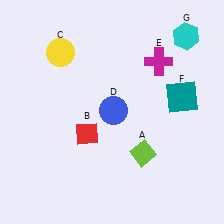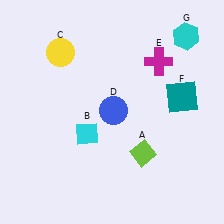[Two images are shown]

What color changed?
The diamond (B) changed from red in Image 1 to cyan in Image 2.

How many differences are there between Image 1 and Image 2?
There is 1 difference between the two images.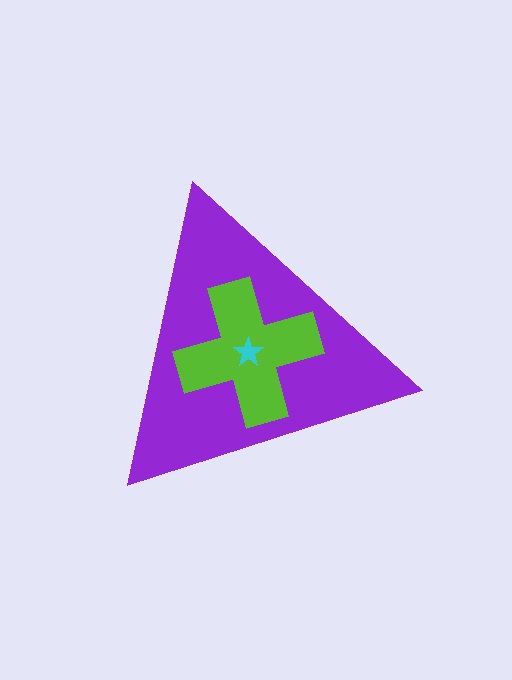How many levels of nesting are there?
3.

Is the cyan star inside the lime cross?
Yes.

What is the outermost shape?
The purple triangle.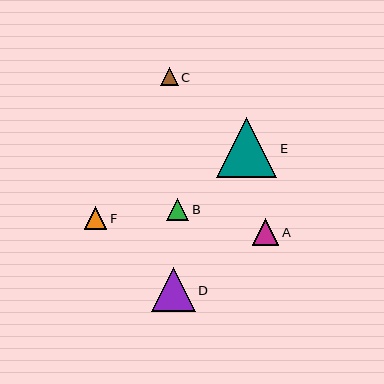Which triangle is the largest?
Triangle E is the largest with a size of approximately 60 pixels.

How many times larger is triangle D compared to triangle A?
Triangle D is approximately 1.6 times the size of triangle A.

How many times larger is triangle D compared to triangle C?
Triangle D is approximately 2.4 times the size of triangle C.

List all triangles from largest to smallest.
From largest to smallest: E, D, A, F, B, C.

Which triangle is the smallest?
Triangle C is the smallest with a size of approximately 18 pixels.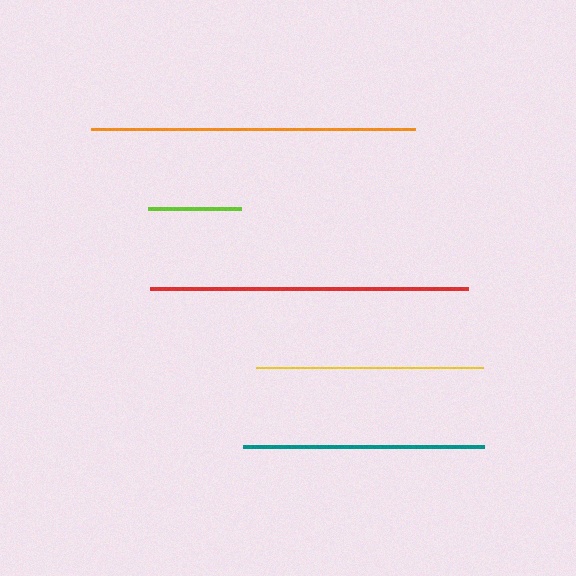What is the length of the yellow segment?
The yellow segment is approximately 227 pixels long.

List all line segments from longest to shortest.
From longest to shortest: orange, red, teal, yellow, lime.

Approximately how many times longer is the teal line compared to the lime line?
The teal line is approximately 2.6 times the length of the lime line.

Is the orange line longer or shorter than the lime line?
The orange line is longer than the lime line.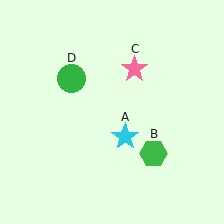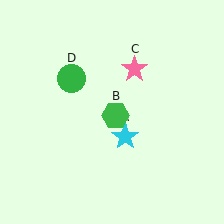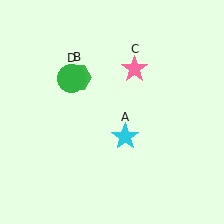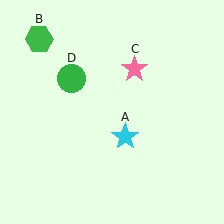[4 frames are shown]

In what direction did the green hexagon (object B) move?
The green hexagon (object B) moved up and to the left.